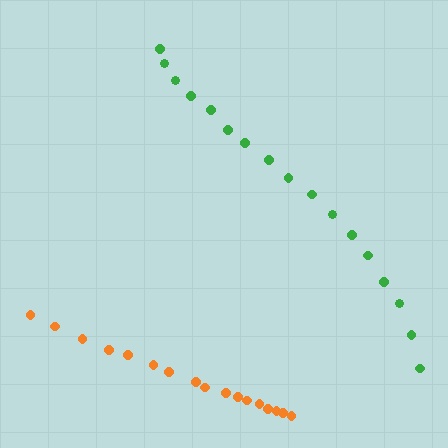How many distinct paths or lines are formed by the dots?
There are 2 distinct paths.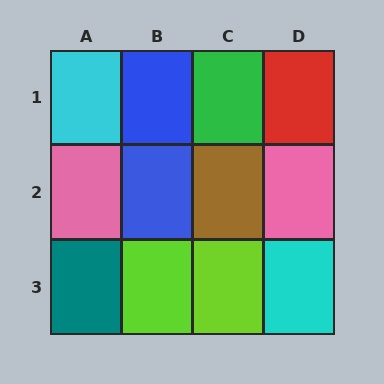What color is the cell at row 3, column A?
Teal.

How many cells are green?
1 cell is green.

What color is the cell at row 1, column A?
Cyan.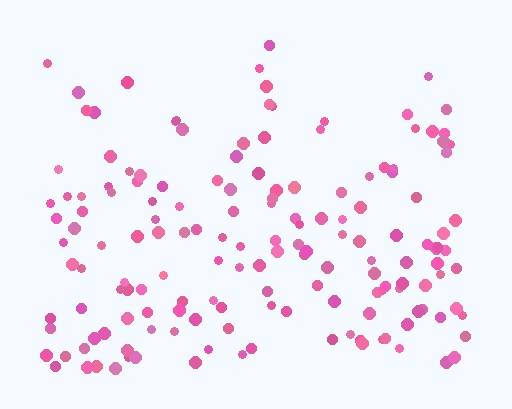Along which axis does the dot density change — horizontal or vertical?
Vertical.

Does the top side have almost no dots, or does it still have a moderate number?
Still a moderate number, just noticeably fewer than the bottom.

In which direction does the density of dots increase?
From top to bottom, with the bottom side densest.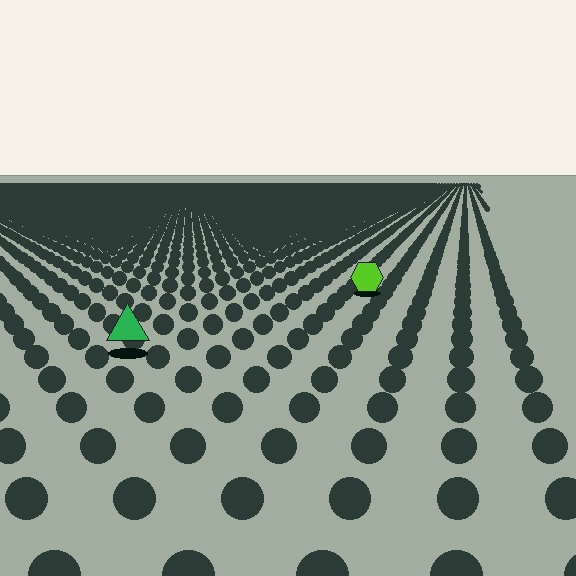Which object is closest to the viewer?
The green triangle is closest. The texture marks near it are larger and more spread out.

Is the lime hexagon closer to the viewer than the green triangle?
No. The green triangle is closer — you can tell from the texture gradient: the ground texture is coarser near it.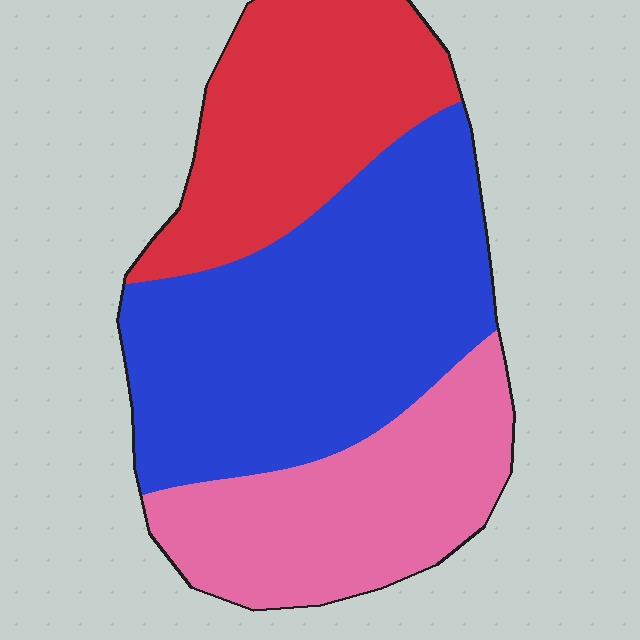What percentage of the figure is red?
Red takes up between a quarter and a half of the figure.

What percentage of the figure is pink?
Pink covers roughly 30% of the figure.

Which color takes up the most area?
Blue, at roughly 45%.